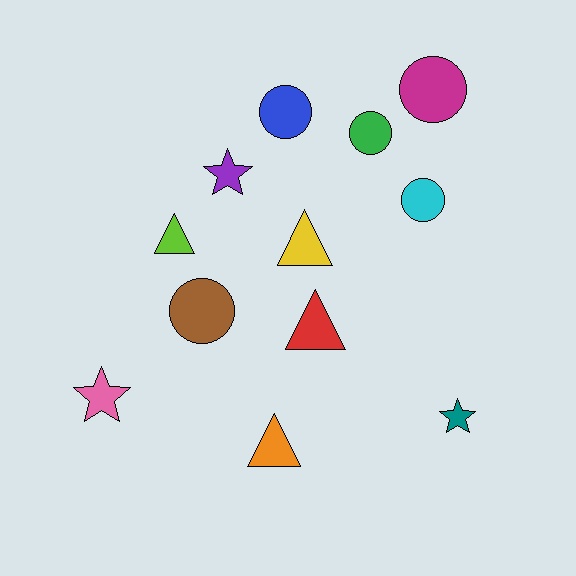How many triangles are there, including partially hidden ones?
There are 4 triangles.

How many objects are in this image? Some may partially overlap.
There are 12 objects.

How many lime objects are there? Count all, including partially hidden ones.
There is 1 lime object.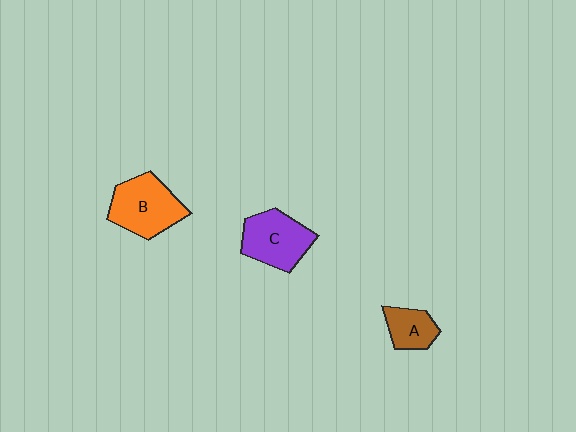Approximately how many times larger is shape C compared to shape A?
Approximately 1.7 times.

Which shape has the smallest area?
Shape A (brown).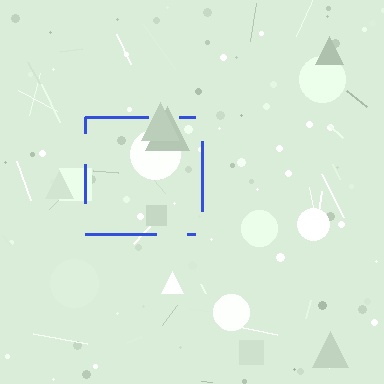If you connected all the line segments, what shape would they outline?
They would outline a square.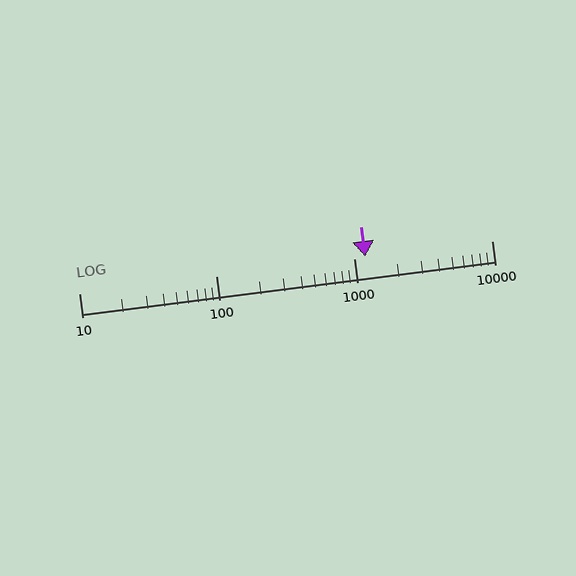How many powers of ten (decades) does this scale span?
The scale spans 3 decades, from 10 to 10000.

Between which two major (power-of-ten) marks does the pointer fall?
The pointer is between 1000 and 10000.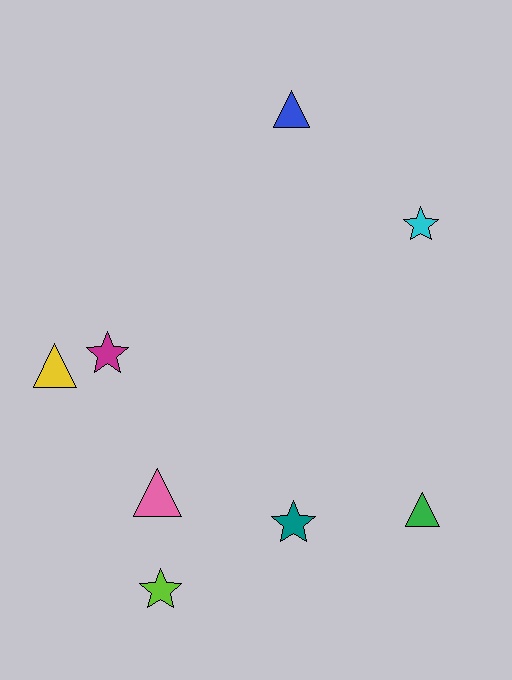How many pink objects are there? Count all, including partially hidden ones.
There is 1 pink object.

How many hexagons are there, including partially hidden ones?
There are no hexagons.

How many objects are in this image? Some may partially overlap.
There are 8 objects.